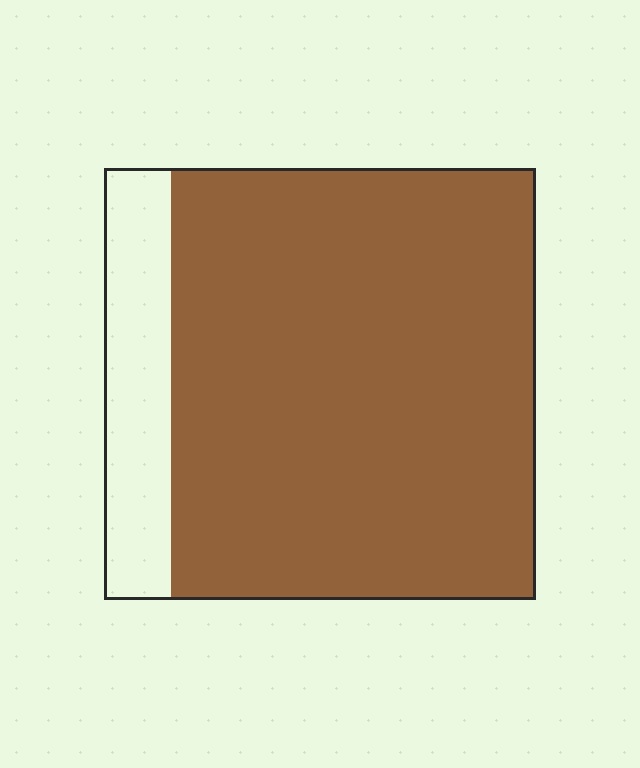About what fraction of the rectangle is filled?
About five sixths (5/6).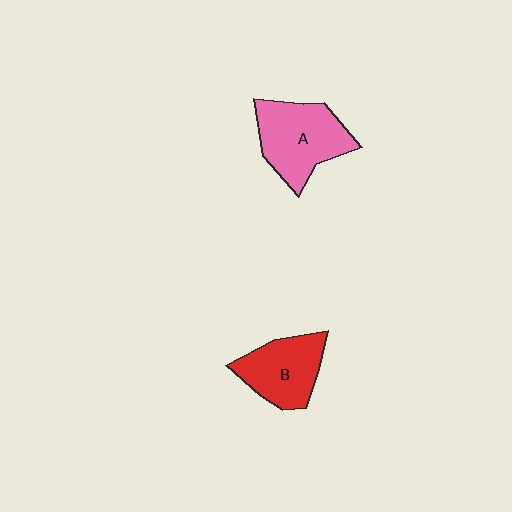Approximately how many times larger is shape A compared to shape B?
Approximately 1.2 times.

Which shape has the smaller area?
Shape B (red).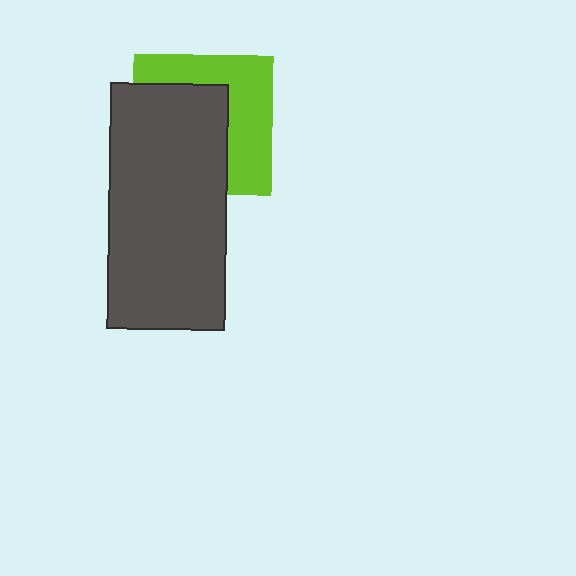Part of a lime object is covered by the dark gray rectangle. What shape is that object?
It is a square.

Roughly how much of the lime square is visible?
About half of it is visible (roughly 46%).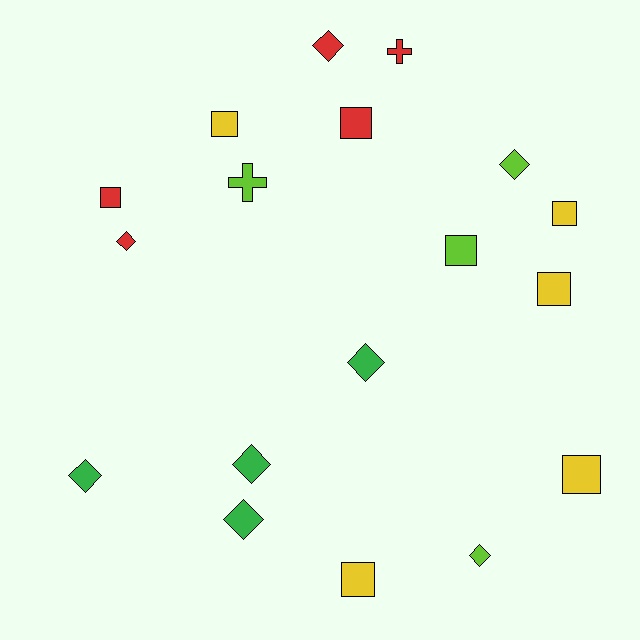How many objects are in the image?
There are 18 objects.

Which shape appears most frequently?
Square, with 8 objects.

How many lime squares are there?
There is 1 lime square.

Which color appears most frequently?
Red, with 5 objects.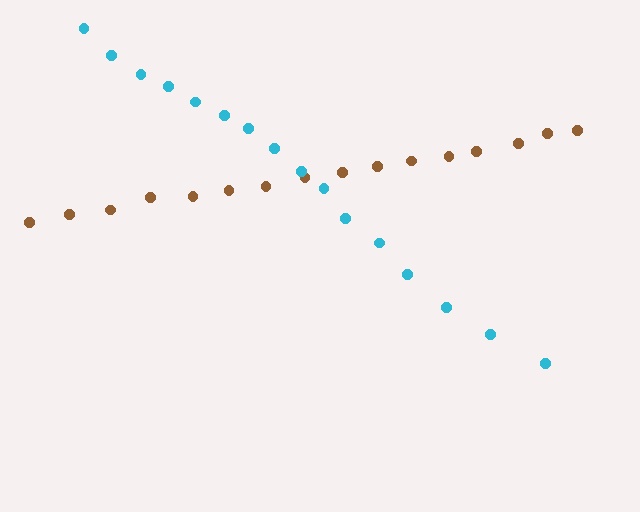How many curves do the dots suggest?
There are 2 distinct paths.